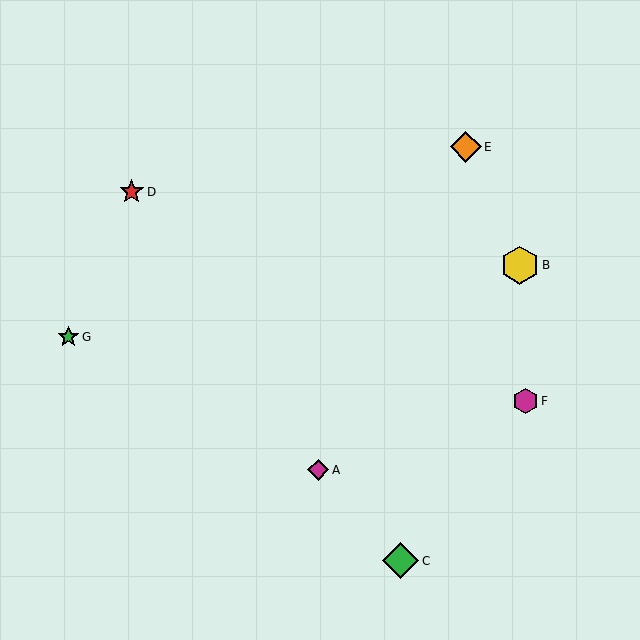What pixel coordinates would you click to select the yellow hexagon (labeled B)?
Click at (520, 265) to select the yellow hexagon B.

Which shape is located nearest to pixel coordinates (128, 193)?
The red star (labeled D) at (132, 192) is nearest to that location.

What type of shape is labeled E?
Shape E is an orange diamond.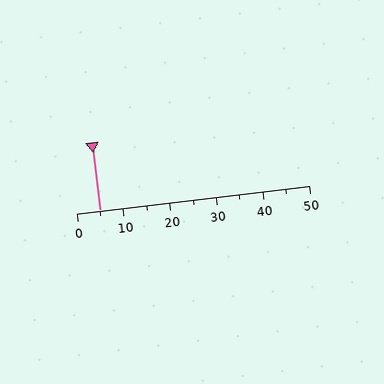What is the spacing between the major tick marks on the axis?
The major ticks are spaced 10 apart.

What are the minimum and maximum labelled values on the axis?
The axis runs from 0 to 50.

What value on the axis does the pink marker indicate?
The marker indicates approximately 5.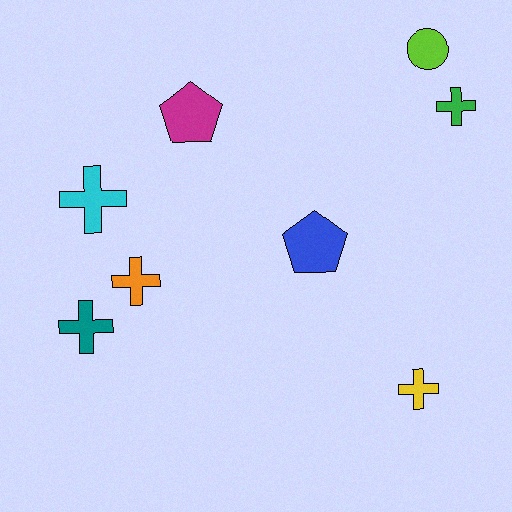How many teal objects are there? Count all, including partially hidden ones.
There is 1 teal object.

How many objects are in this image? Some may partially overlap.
There are 8 objects.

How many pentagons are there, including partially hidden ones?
There are 2 pentagons.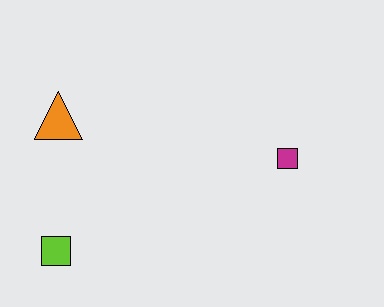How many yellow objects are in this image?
There are no yellow objects.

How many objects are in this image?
There are 3 objects.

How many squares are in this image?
There are 2 squares.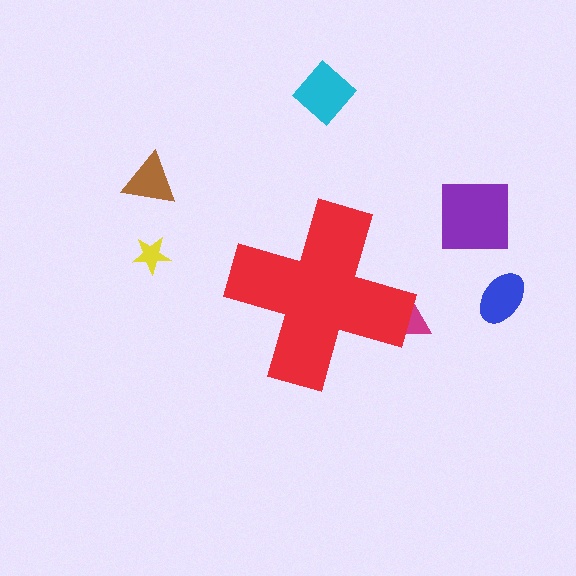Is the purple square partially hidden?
No, the purple square is fully visible.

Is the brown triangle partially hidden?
No, the brown triangle is fully visible.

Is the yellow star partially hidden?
No, the yellow star is fully visible.